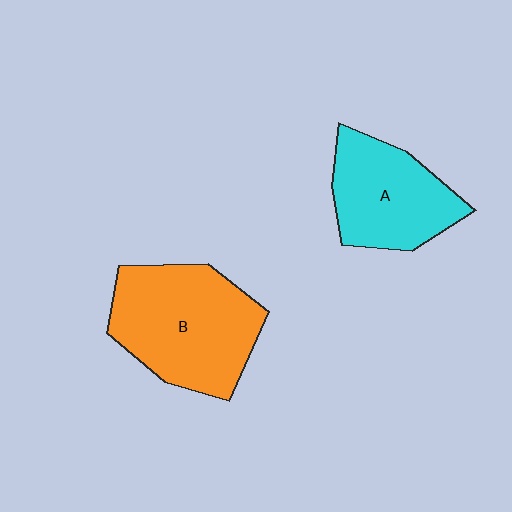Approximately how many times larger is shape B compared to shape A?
Approximately 1.3 times.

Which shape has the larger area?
Shape B (orange).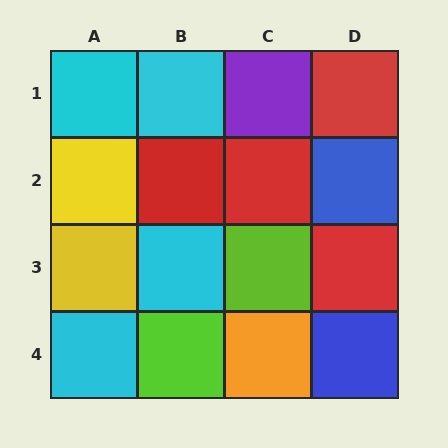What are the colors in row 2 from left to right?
Yellow, red, red, blue.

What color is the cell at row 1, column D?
Red.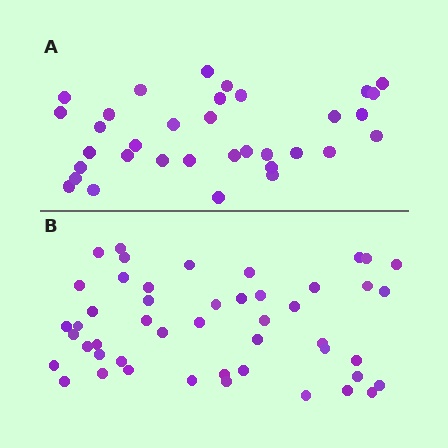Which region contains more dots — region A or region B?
Region B (the bottom region) has more dots.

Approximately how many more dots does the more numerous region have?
Region B has approximately 15 more dots than region A.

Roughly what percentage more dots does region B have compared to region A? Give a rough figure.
About 40% more.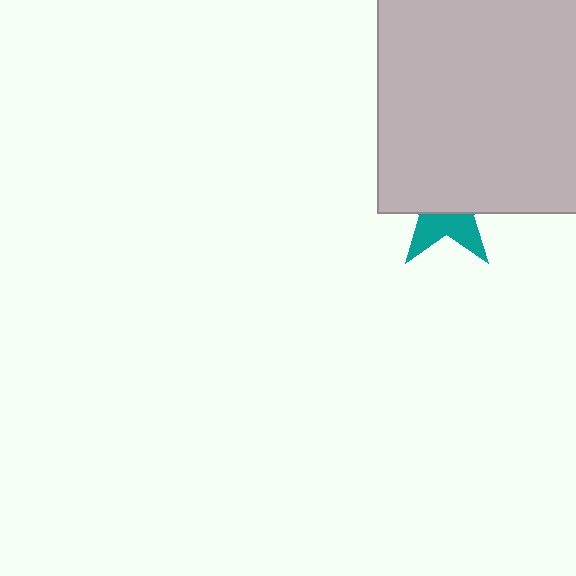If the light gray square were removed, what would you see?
You would see the complete teal star.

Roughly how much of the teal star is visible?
A small part of it is visible (roughly 37%).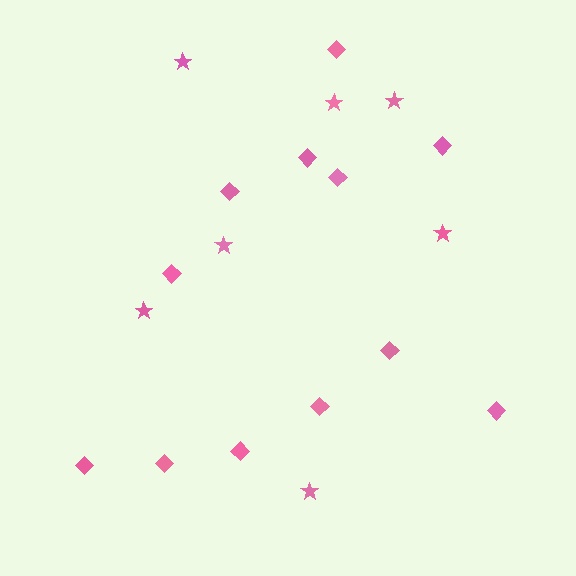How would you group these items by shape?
There are 2 groups: one group of stars (7) and one group of diamonds (12).